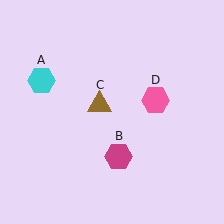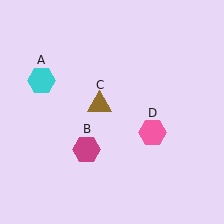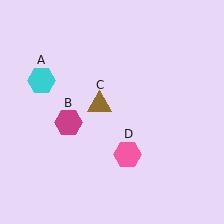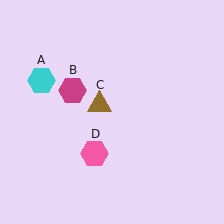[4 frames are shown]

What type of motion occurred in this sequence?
The magenta hexagon (object B), pink hexagon (object D) rotated clockwise around the center of the scene.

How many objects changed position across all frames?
2 objects changed position: magenta hexagon (object B), pink hexagon (object D).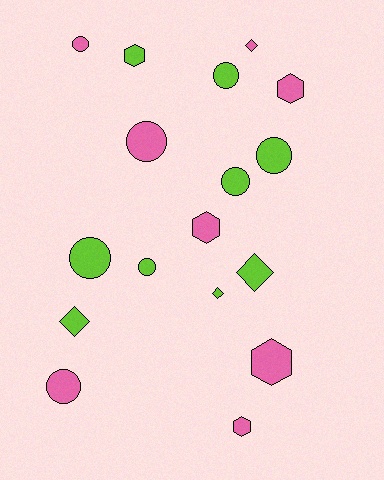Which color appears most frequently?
Lime, with 9 objects.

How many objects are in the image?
There are 17 objects.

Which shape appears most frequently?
Circle, with 8 objects.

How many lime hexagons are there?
There is 1 lime hexagon.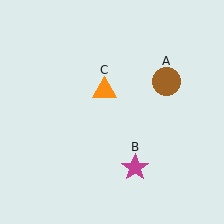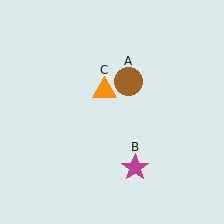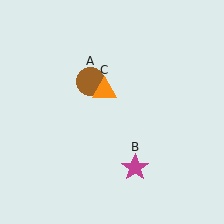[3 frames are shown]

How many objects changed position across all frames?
1 object changed position: brown circle (object A).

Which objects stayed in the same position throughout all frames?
Magenta star (object B) and orange triangle (object C) remained stationary.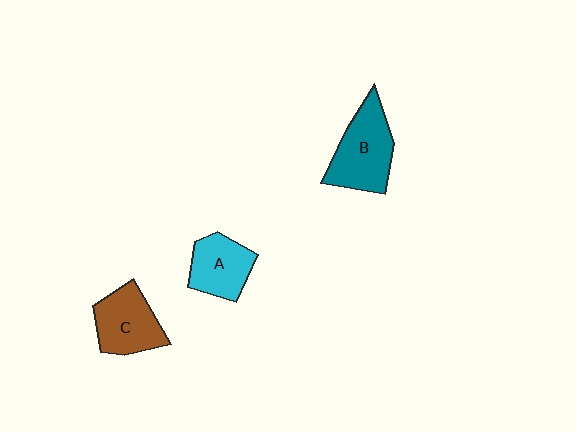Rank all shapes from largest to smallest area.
From largest to smallest: B (teal), C (brown), A (cyan).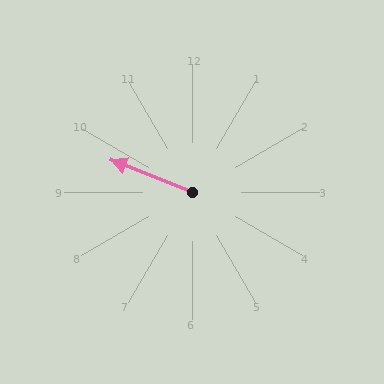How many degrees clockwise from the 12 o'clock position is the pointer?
Approximately 292 degrees.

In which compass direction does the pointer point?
West.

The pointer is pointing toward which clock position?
Roughly 10 o'clock.